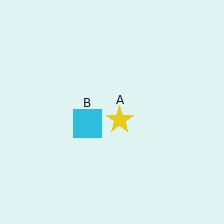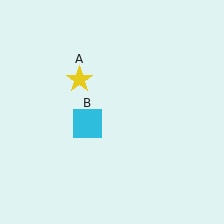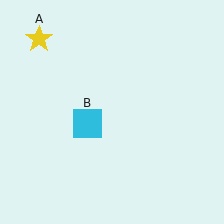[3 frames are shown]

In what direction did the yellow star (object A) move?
The yellow star (object A) moved up and to the left.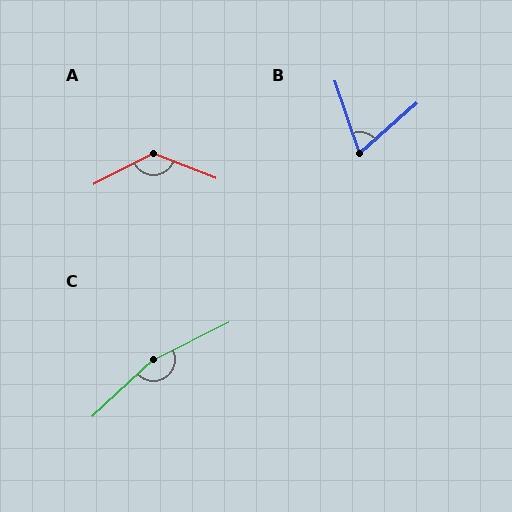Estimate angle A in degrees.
Approximately 132 degrees.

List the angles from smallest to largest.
B (68°), A (132°), C (164°).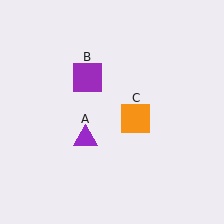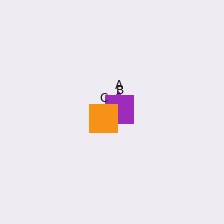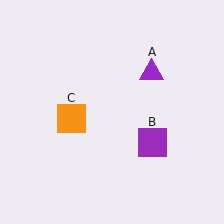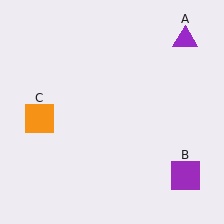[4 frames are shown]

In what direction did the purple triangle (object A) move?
The purple triangle (object A) moved up and to the right.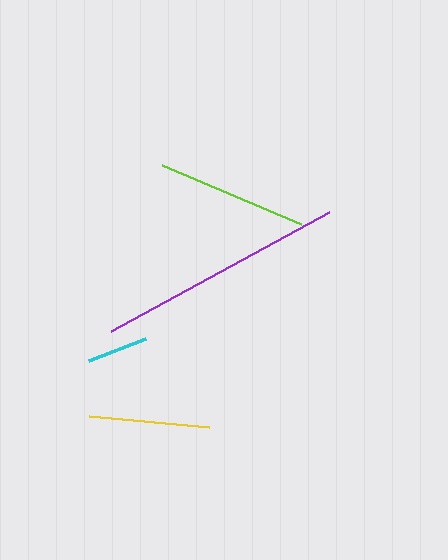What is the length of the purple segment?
The purple segment is approximately 248 pixels long.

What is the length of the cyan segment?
The cyan segment is approximately 61 pixels long.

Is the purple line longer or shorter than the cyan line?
The purple line is longer than the cyan line.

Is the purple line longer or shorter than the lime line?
The purple line is longer than the lime line.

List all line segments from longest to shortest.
From longest to shortest: purple, lime, yellow, cyan.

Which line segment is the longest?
The purple line is the longest at approximately 248 pixels.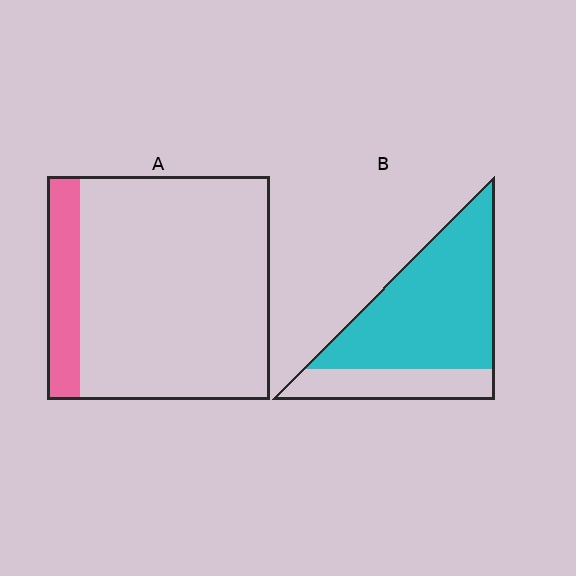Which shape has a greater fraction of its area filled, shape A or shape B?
Shape B.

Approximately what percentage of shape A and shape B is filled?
A is approximately 15% and B is approximately 75%.